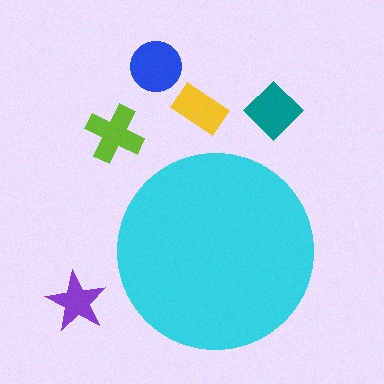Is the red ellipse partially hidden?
No, the red ellipse is fully visible.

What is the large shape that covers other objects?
A cyan circle.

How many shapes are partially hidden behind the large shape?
0 shapes are partially hidden.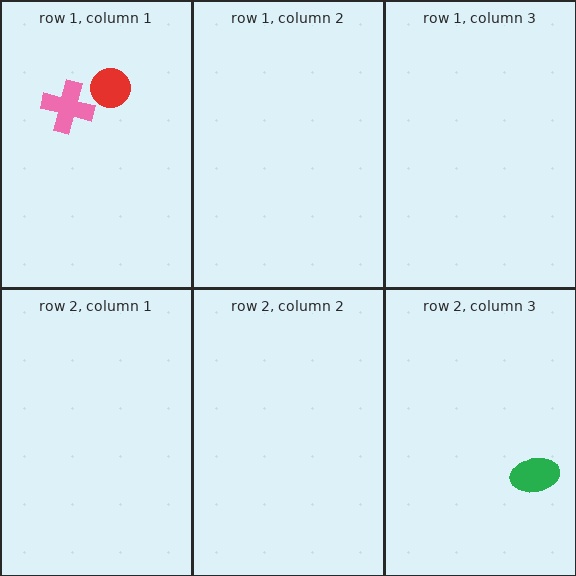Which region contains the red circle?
The row 1, column 1 region.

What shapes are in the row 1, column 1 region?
The pink cross, the red circle.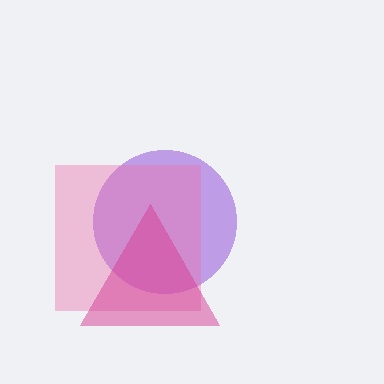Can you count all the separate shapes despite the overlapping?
Yes, there are 3 separate shapes.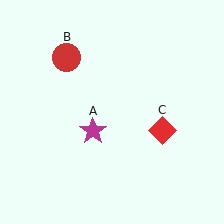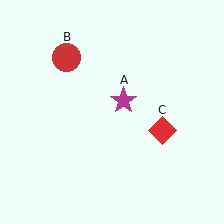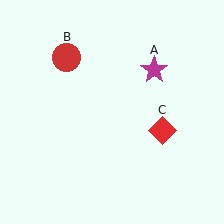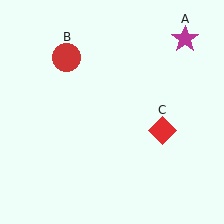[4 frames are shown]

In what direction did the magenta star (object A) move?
The magenta star (object A) moved up and to the right.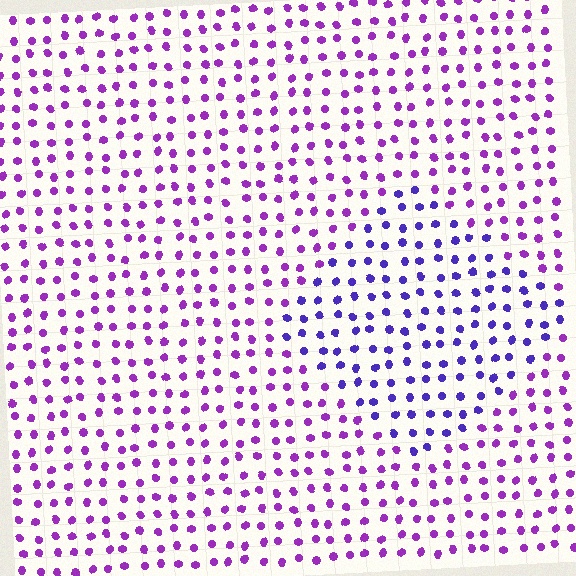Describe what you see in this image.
The image is filled with small purple elements in a uniform arrangement. A diamond-shaped region is visible where the elements are tinted to a slightly different hue, forming a subtle color boundary.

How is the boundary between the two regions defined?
The boundary is defined purely by a slight shift in hue (about 34 degrees). Spacing, size, and orientation are identical on both sides.